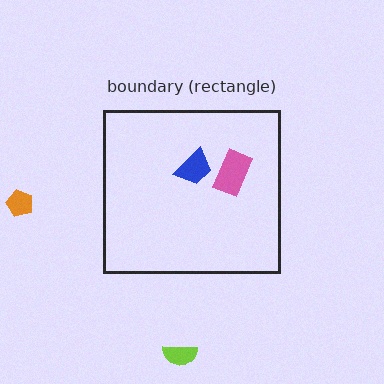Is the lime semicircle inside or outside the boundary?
Outside.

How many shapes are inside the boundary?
2 inside, 2 outside.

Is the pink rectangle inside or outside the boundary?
Inside.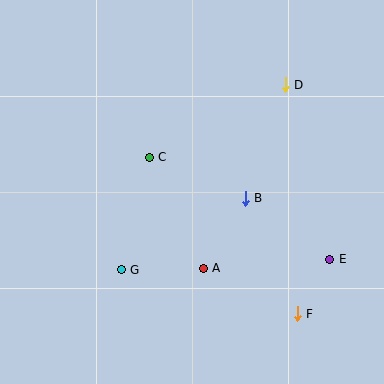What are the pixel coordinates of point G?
Point G is at (121, 270).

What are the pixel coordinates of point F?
Point F is at (297, 314).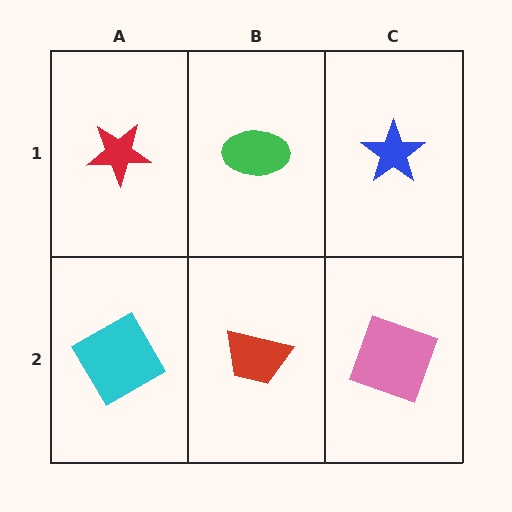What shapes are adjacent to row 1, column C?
A pink square (row 2, column C), a green ellipse (row 1, column B).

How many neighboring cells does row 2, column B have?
3.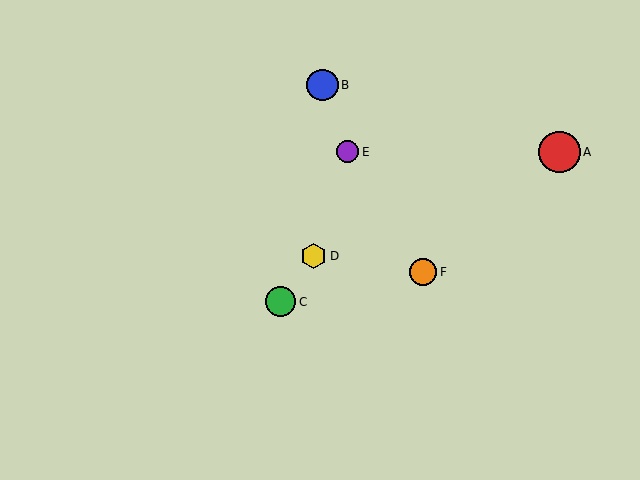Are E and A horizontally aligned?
Yes, both are at y≈152.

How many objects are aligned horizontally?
2 objects (A, E) are aligned horizontally.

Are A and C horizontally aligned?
No, A is at y≈152 and C is at y≈302.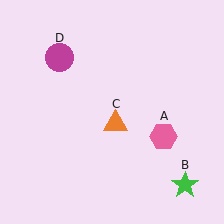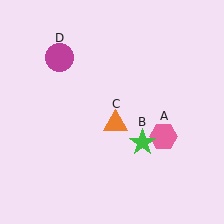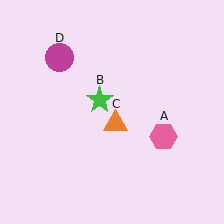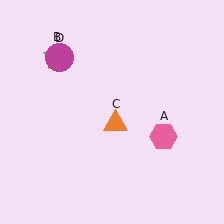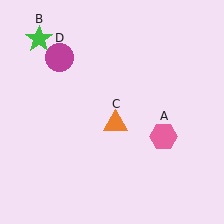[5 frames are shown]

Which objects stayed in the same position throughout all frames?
Pink hexagon (object A) and orange triangle (object C) and magenta circle (object D) remained stationary.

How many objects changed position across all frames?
1 object changed position: green star (object B).